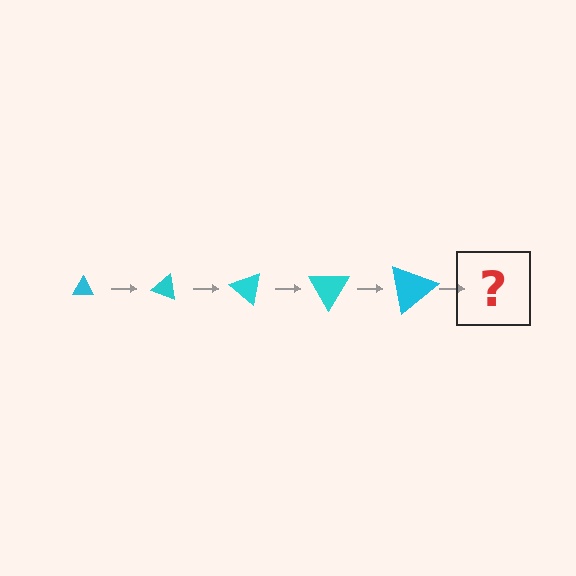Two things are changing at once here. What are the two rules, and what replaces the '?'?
The two rules are that the triangle grows larger each step and it rotates 20 degrees each step. The '?' should be a triangle, larger than the previous one and rotated 100 degrees from the start.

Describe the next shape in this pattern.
It should be a triangle, larger than the previous one and rotated 100 degrees from the start.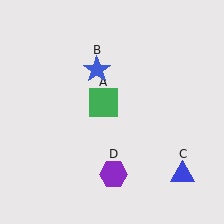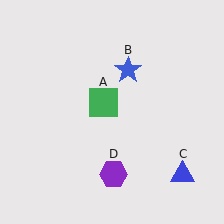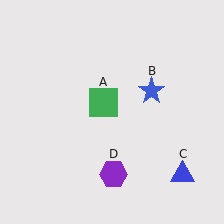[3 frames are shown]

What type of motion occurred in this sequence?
The blue star (object B) rotated clockwise around the center of the scene.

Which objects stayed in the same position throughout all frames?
Green square (object A) and blue triangle (object C) and purple hexagon (object D) remained stationary.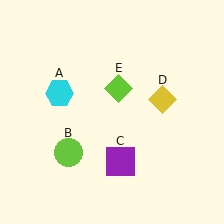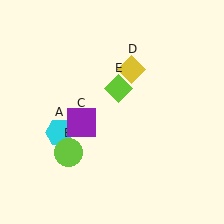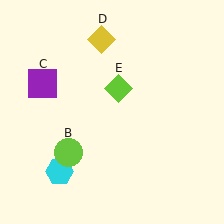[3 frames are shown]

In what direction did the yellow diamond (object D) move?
The yellow diamond (object D) moved up and to the left.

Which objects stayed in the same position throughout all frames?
Lime circle (object B) and lime diamond (object E) remained stationary.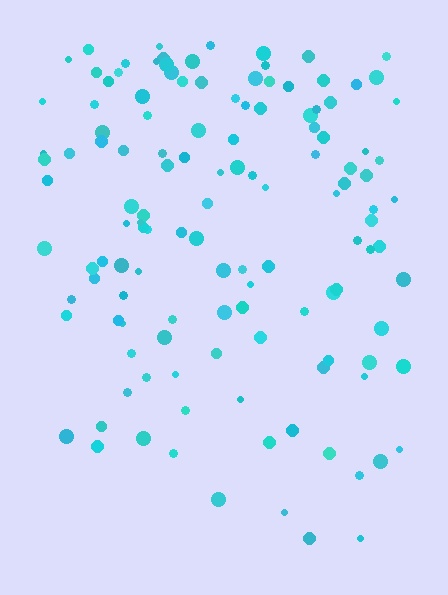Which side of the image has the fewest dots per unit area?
The bottom.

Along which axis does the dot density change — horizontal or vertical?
Vertical.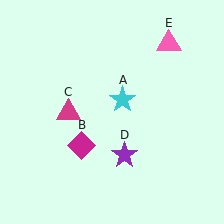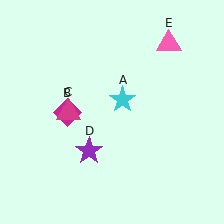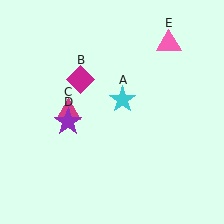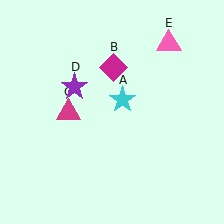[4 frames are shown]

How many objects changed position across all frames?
2 objects changed position: magenta diamond (object B), purple star (object D).